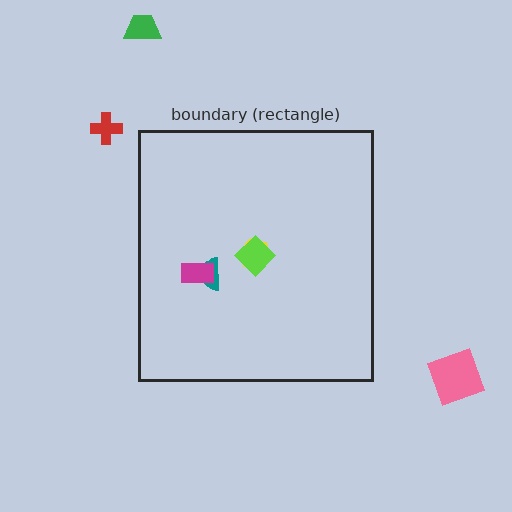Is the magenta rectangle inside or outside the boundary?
Inside.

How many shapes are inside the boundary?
4 inside, 3 outside.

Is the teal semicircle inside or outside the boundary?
Inside.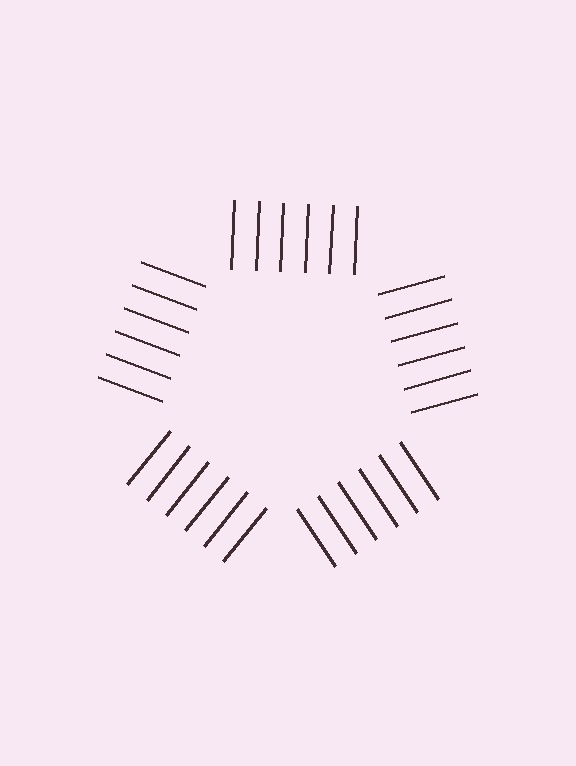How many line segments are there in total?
30 — 6 along each of the 5 edges.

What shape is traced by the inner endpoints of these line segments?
An illusory pentagon — the line segments terminate on its edges but no continuous stroke is drawn.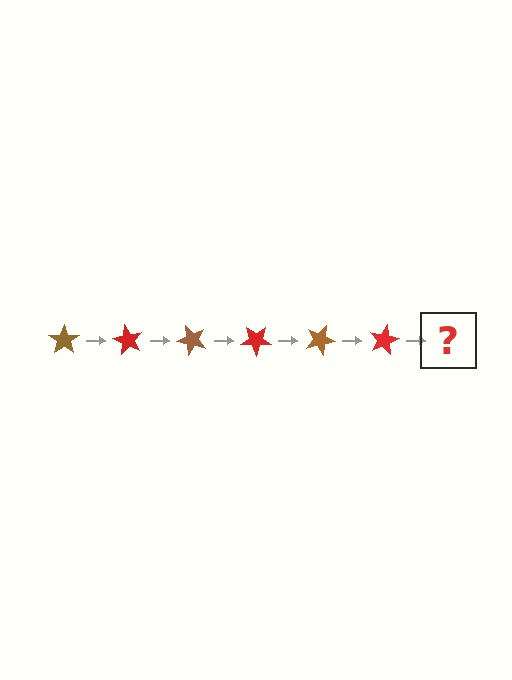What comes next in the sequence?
The next element should be a brown star, rotated 360 degrees from the start.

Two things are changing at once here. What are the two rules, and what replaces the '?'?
The two rules are that it rotates 60 degrees each step and the color cycles through brown and red. The '?' should be a brown star, rotated 360 degrees from the start.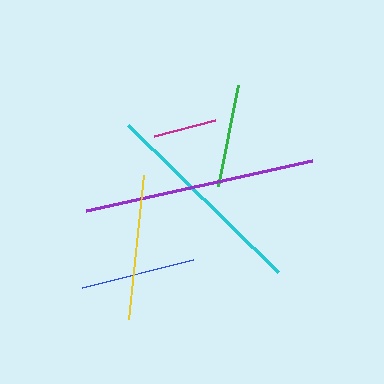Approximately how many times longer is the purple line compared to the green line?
The purple line is approximately 2.3 times the length of the green line.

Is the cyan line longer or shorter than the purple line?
The purple line is longer than the cyan line.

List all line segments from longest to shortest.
From longest to shortest: purple, cyan, yellow, blue, green, magenta.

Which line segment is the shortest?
The magenta line is the shortest at approximately 63 pixels.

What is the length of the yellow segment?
The yellow segment is approximately 145 pixels long.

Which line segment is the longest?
The purple line is the longest at approximately 232 pixels.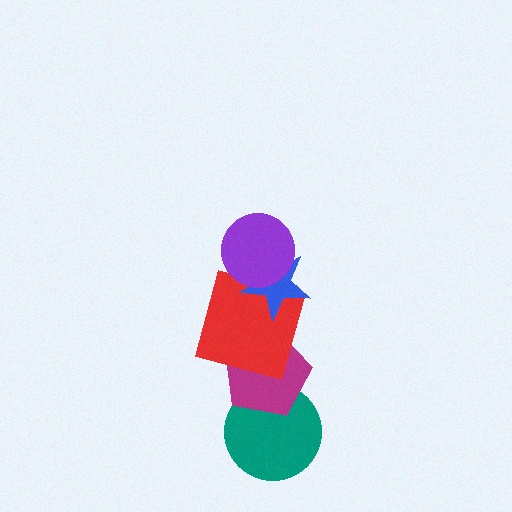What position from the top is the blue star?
The blue star is 2nd from the top.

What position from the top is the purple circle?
The purple circle is 1st from the top.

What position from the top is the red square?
The red square is 3rd from the top.